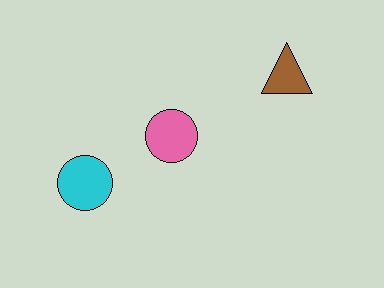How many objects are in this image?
There are 3 objects.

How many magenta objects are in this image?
There are no magenta objects.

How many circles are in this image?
There are 2 circles.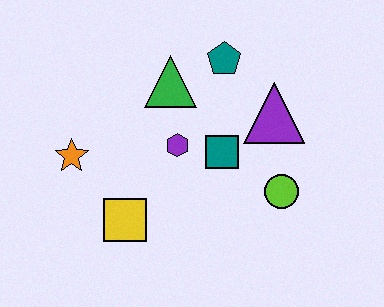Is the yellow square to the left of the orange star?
No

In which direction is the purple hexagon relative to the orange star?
The purple hexagon is to the right of the orange star.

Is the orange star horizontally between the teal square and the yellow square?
No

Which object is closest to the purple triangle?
The teal square is closest to the purple triangle.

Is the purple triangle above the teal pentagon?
No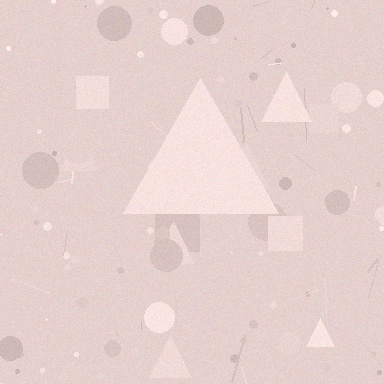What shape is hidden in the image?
A triangle is hidden in the image.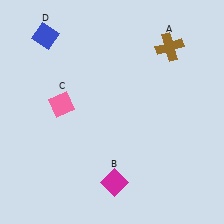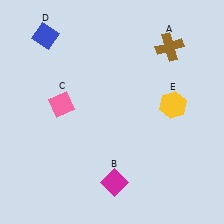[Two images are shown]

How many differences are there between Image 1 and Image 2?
There is 1 difference between the two images.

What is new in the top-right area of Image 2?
A yellow hexagon (E) was added in the top-right area of Image 2.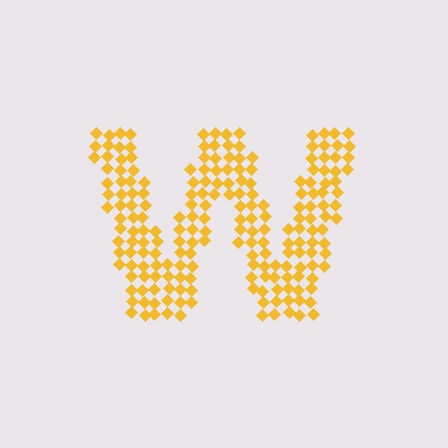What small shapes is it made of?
It is made of small diamonds.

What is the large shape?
The large shape is the letter W.